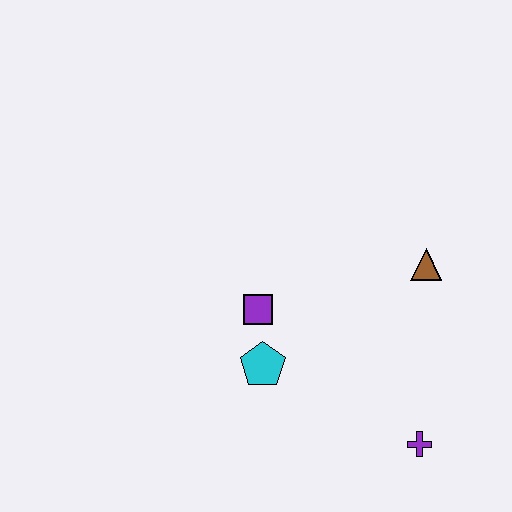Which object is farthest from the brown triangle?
The cyan pentagon is farthest from the brown triangle.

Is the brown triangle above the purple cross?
Yes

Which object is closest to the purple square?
The cyan pentagon is closest to the purple square.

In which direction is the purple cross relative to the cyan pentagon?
The purple cross is to the right of the cyan pentagon.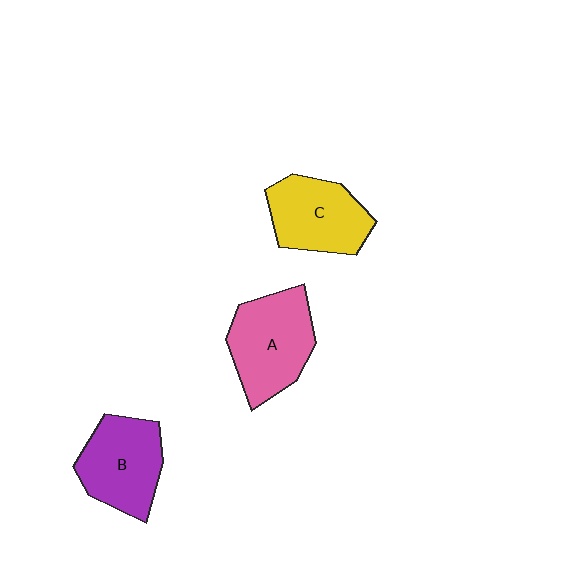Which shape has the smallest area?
Shape C (yellow).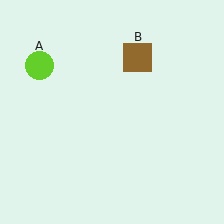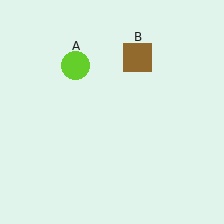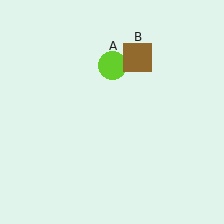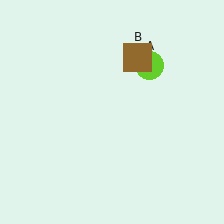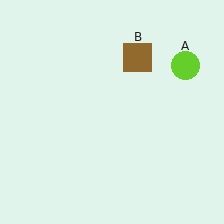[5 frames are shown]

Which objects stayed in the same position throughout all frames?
Brown square (object B) remained stationary.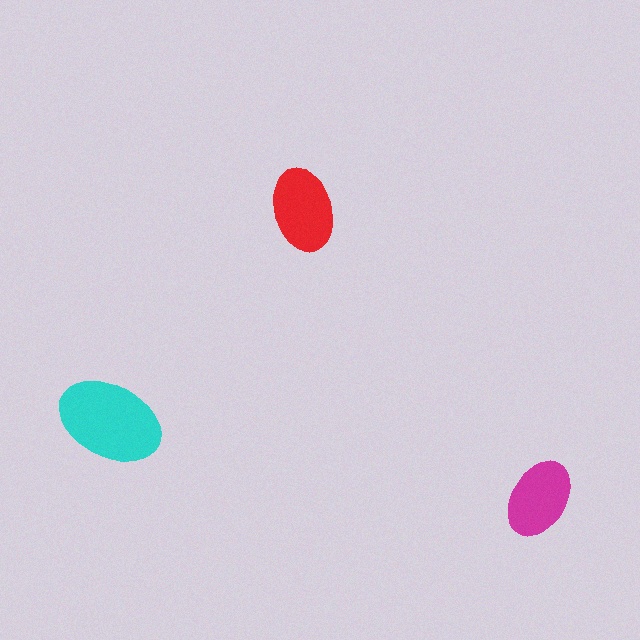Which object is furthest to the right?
The magenta ellipse is rightmost.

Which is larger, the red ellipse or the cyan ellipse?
The cyan one.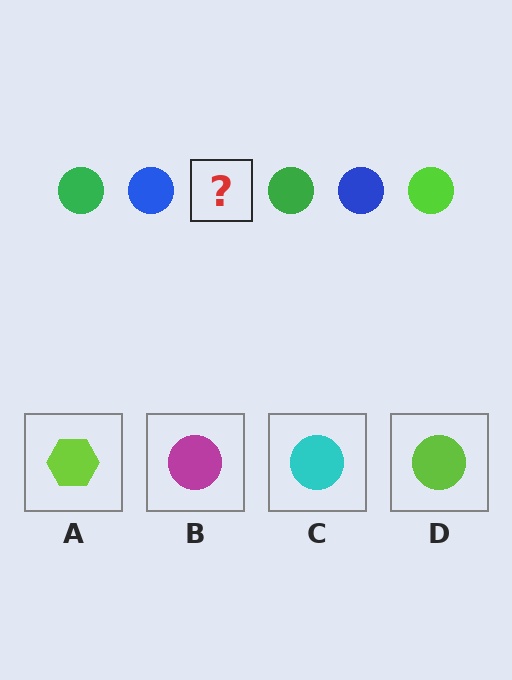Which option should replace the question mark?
Option D.